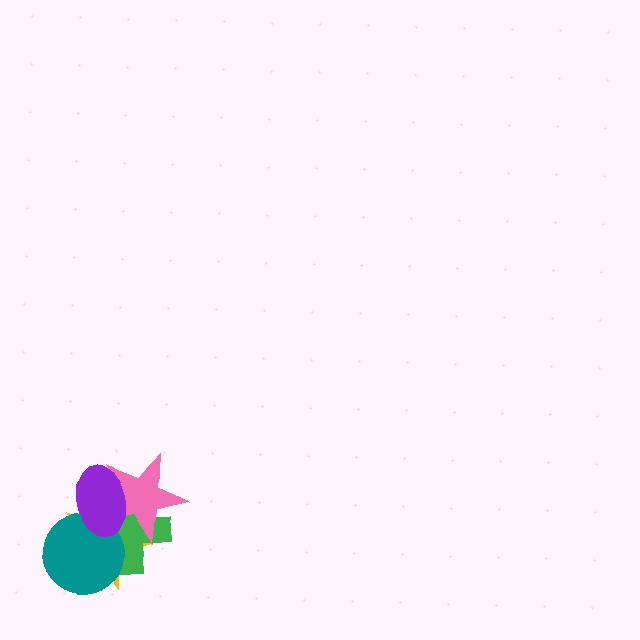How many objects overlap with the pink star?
3 objects overlap with the pink star.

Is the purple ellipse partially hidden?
No, no other shape covers it.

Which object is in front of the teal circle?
The purple ellipse is in front of the teal circle.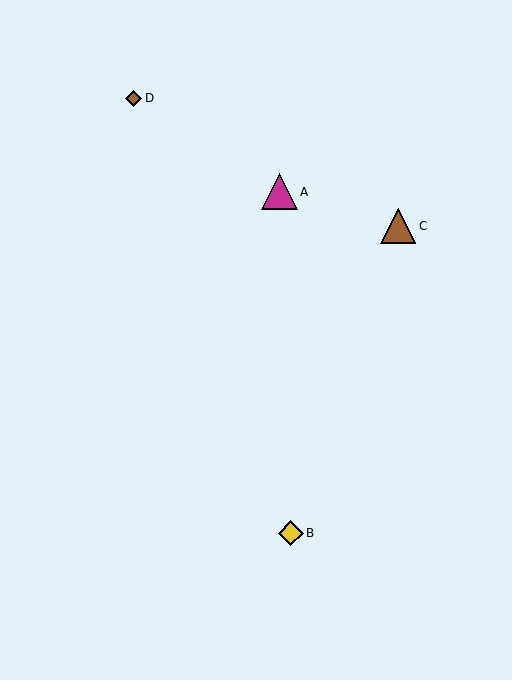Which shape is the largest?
The magenta triangle (labeled A) is the largest.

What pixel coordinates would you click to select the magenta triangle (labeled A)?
Click at (279, 192) to select the magenta triangle A.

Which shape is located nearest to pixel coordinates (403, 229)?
The brown triangle (labeled C) at (398, 226) is nearest to that location.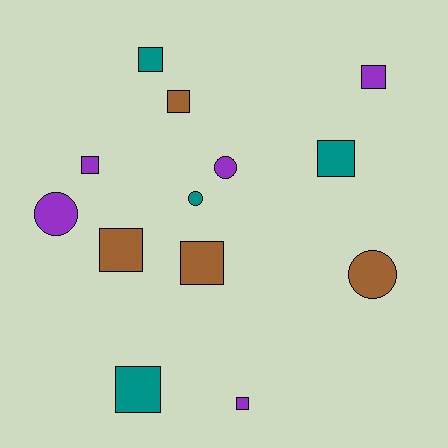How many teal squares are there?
There are 3 teal squares.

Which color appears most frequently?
Purple, with 5 objects.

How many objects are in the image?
There are 13 objects.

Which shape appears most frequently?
Square, with 9 objects.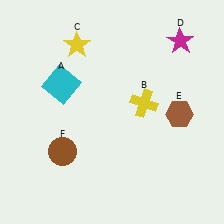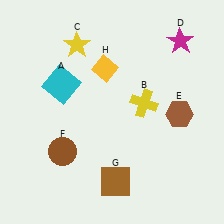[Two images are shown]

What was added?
A brown square (G), a yellow diamond (H) were added in Image 2.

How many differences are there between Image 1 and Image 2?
There are 2 differences between the two images.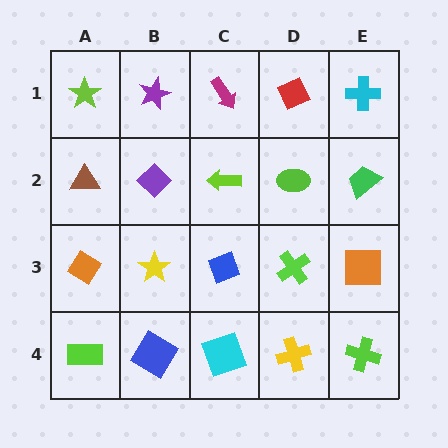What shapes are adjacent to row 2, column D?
A red diamond (row 1, column D), a lime cross (row 3, column D), a lime arrow (row 2, column C), a green trapezoid (row 2, column E).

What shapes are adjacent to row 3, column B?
A purple diamond (row 2, column B), a blue diamond (row 4, column B), an orange diamond (row 3, column A), a blue diamond (row 3, column C).